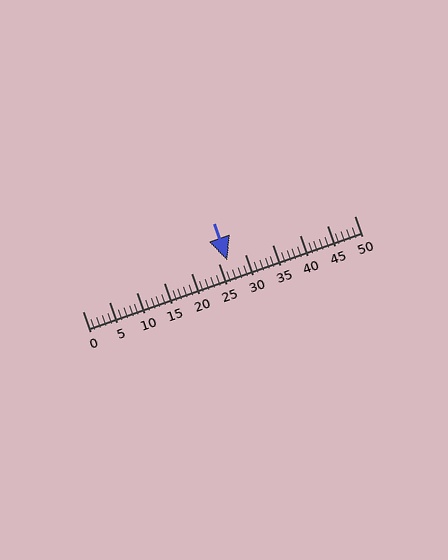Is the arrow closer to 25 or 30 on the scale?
The arrow is closer to 25.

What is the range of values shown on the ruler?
The ruler shows values from 0 to 50.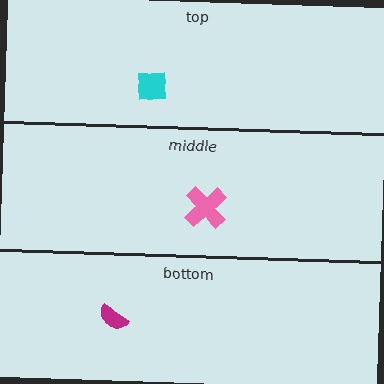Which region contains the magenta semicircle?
The bottom region.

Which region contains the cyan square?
The top region.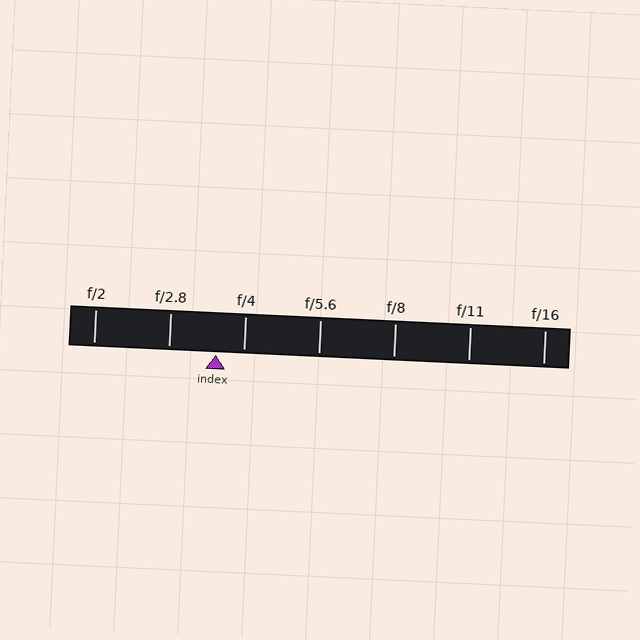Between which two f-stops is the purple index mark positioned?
The index mark is between f/2.8 and f/4.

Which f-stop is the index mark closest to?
The index mark is closest to f/4.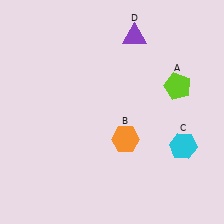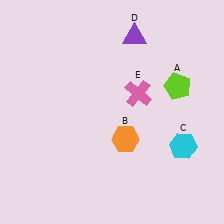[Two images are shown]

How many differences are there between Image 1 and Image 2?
There is 1 difference between the two images.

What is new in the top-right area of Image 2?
A pink cross (E) was added in the top-right area of Image 2.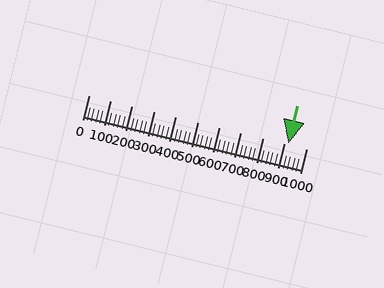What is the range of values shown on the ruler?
The ruler shows values from 0 to 1000.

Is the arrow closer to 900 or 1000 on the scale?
The arrow is closer to 900.